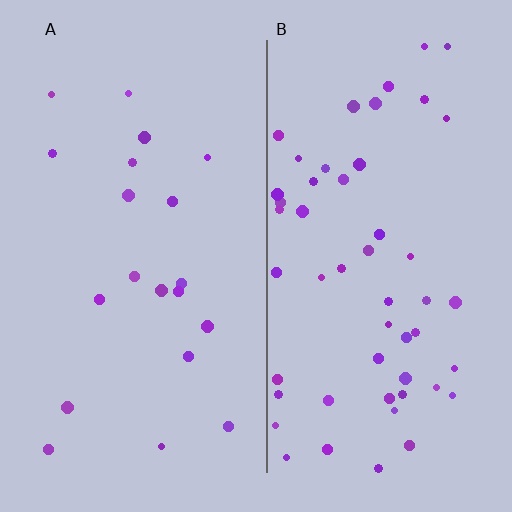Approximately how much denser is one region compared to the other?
Approximately 2.6× — region B over region A.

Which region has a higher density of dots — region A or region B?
B (the right).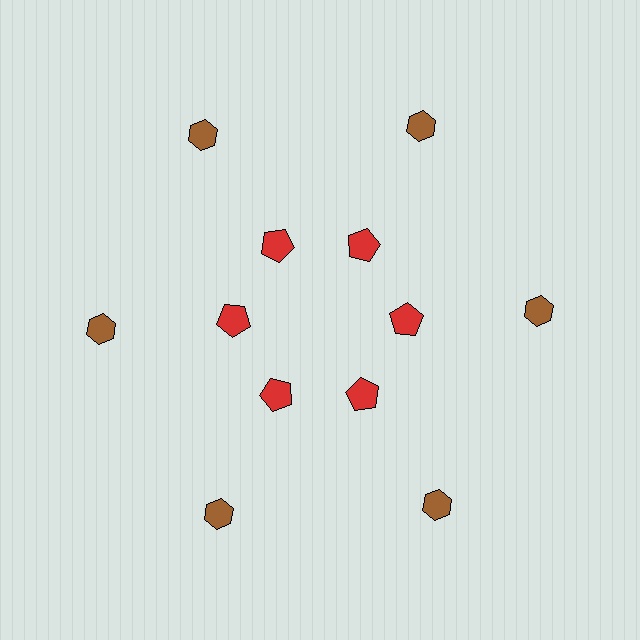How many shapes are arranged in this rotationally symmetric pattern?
There are 12 shapes, arranged in 6 groups of 2.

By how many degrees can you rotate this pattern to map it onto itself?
The pattern maps onto itself every 60 degrees of rotation.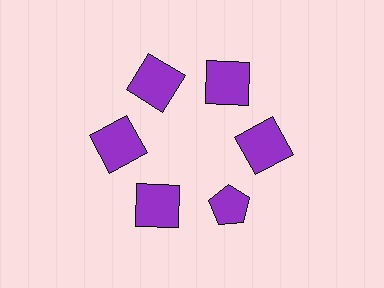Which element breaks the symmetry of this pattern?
The purple pentagon at roughly the 5 o'clock position breaks the symmetry. All other shapes are purple squares.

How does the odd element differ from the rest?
It has a different shape: pentagon instead of square.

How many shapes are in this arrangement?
There are 6 shapes arranged in a ring pattern.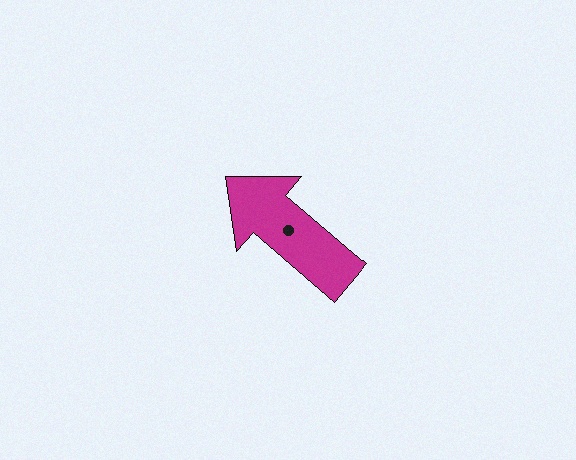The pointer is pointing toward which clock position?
Roughly 10 o'clock.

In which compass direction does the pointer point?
Northwest.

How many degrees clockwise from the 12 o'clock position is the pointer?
Approximately 310 degrees.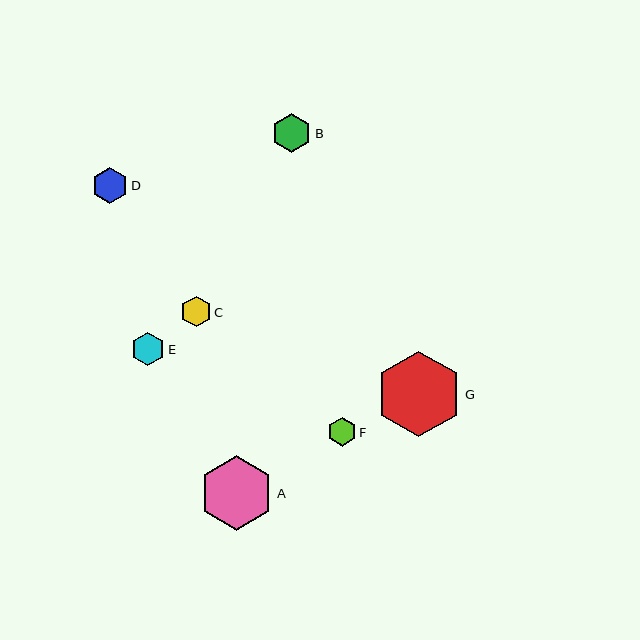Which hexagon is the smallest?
Hexagon F is the smallest with a size of approximately 28 pixels.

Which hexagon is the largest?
Hexagon G is the largest with a size of approximately 86 pixels.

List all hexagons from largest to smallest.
From largest to smallest: G, A, B, D, E, C, F.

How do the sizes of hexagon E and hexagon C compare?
Hexagon E and hexagon C are approximately the same size.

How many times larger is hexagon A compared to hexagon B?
Hexagon A is approximately 1.9 times the size of hexagon B.